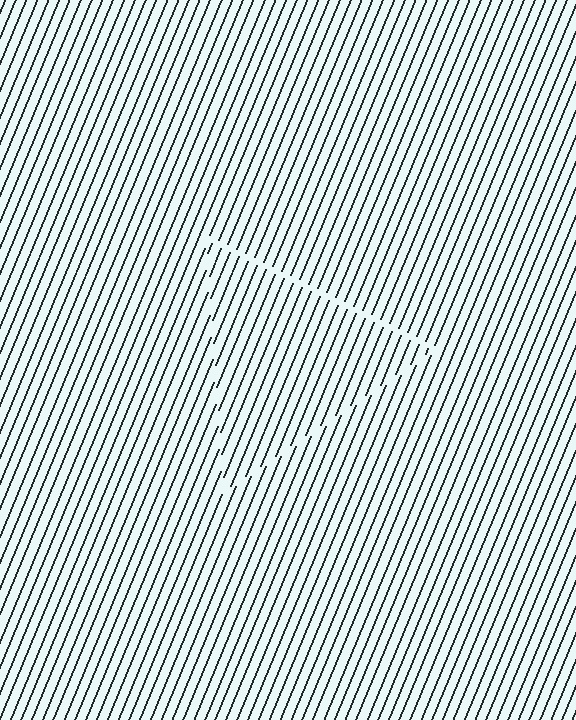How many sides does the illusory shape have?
3 sides — the line-ends trace a triangle.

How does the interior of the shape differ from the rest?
The interior of the shape contains the same grating, shifted by half a period — the contour is defined by the phase discontinuity where line-ends from the inner and outer gratings abut.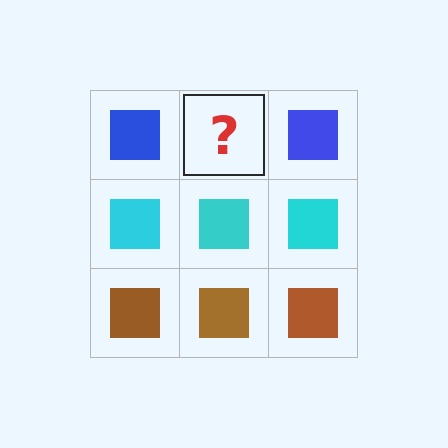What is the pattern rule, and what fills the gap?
The rule is that each row has a consistent color. The gap should be filled with a blue square.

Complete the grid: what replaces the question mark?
The question mark should be replaced with a blue square.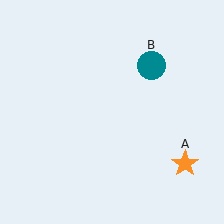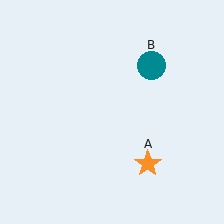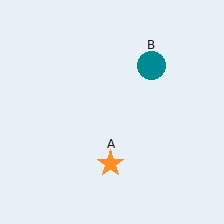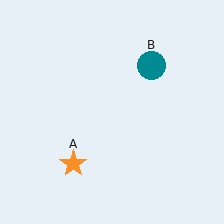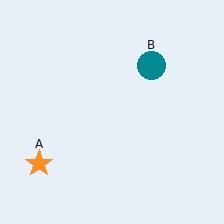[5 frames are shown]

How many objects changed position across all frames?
1 object changed position: orange star (object A).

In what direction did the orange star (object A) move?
The orange star (object A) moved left.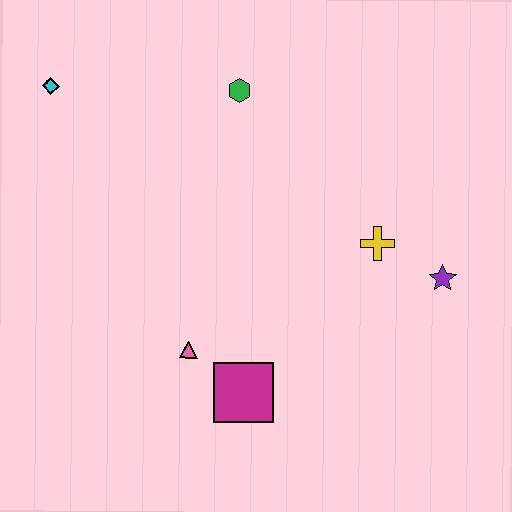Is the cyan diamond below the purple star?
No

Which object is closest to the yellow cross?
The purple star is closest to the yellow cross.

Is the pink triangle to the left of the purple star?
Yes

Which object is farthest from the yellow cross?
The cyan diamond is farthest from the yellow cross.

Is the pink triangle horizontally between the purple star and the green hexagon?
No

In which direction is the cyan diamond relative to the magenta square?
The cyan diamond is above the magenta square.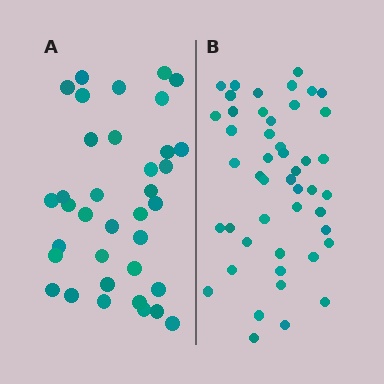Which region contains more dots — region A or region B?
Region B (the right region) has more dots.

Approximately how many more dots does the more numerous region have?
Region B has roughly 12 or so more dots than region A.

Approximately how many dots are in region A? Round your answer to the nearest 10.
About 40 dots. (The exact count is 36, which rounds to 40.)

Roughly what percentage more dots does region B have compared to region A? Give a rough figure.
About 30% more.